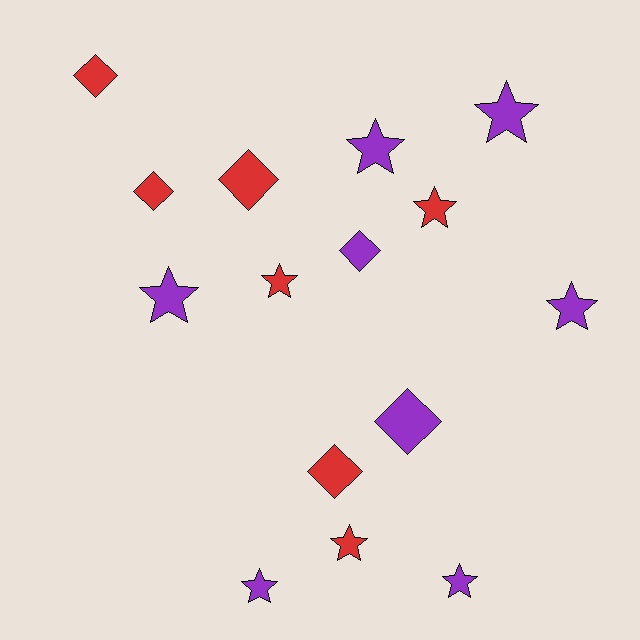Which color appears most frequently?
Purple, with 8 objects.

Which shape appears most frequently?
Star, with 9 objects.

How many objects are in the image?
There are 15 objects.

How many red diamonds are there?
There are 4 red diamonds.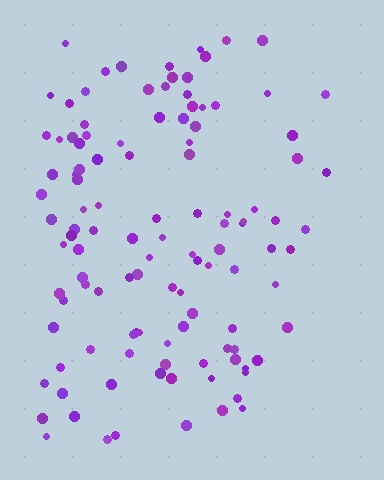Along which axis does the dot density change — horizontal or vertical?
Horizontal.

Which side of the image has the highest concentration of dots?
The left.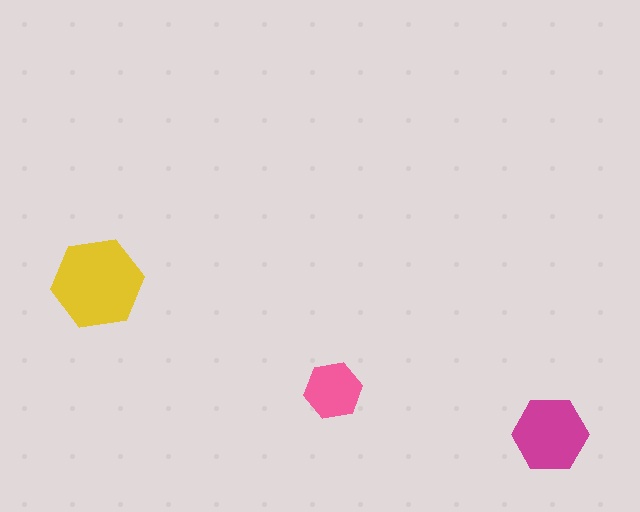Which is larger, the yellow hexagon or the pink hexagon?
The yellow one.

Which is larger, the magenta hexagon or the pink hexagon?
The magenta one.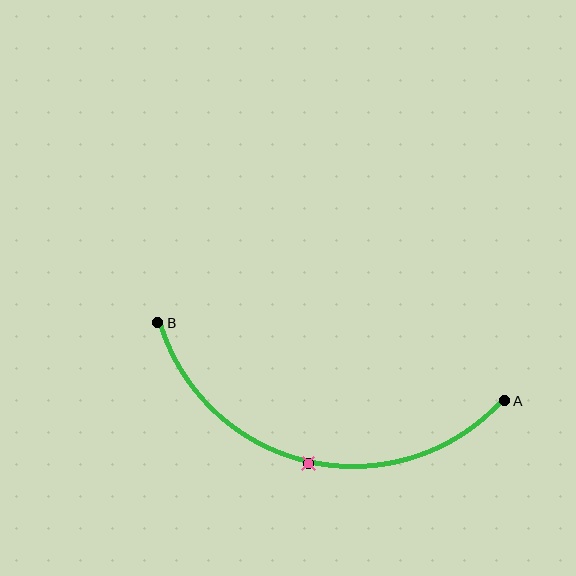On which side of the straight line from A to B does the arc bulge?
The arc bulges below the straight line connecting A and B.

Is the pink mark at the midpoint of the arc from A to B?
Yes. The pink mark lies on the arc at equal arc-length from both A and B — it is the arc midpoint.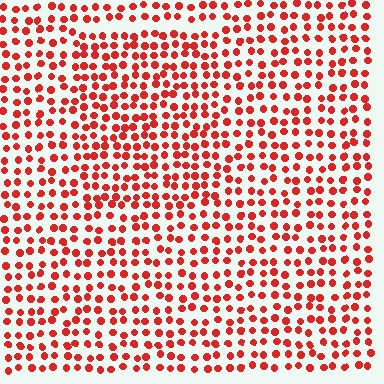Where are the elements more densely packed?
The elements are more densely packed inside the rectangle boundary.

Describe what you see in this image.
The image contains small red elements arranged at two different densities. A rectangle-shaped region is visible where the elements are more densely packed than the surrounding area.